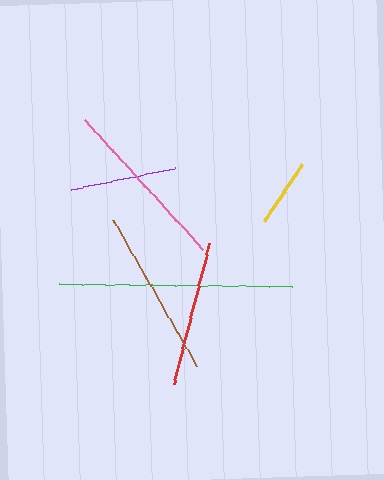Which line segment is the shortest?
The yellow line is the shortest at approximately 67 pixels.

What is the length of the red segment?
The red segment is approximately 145 pixels long.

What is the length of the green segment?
The green segment is approximately 233 pixels long.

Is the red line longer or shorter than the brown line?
The brown line is longer than the red line.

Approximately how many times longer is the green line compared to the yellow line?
The green line is approximately 3.5 times the length of the yellow line.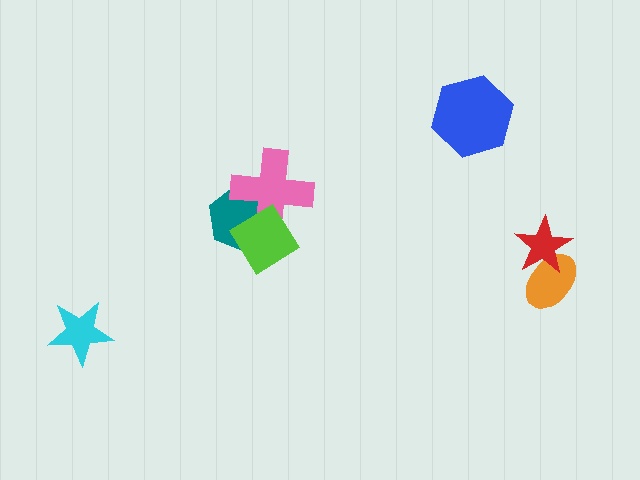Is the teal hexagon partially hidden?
Yes, it is partially covered by another shape.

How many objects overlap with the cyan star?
0 objects overlap with the cyan star.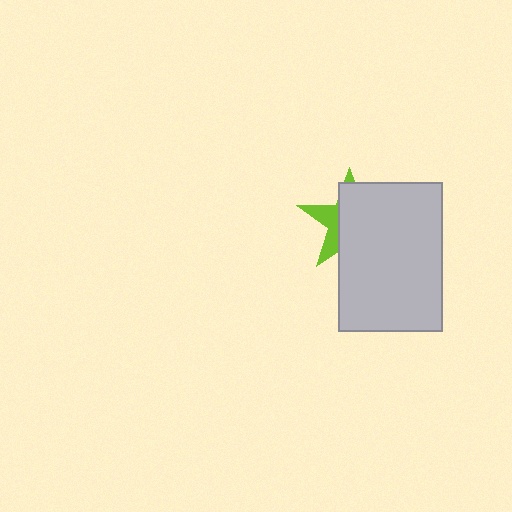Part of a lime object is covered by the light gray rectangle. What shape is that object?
It is a star.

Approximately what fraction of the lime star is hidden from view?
Roughly 69% of the lime star is hidden behind the light gray rectangle.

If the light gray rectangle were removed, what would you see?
You would see the complete lime star.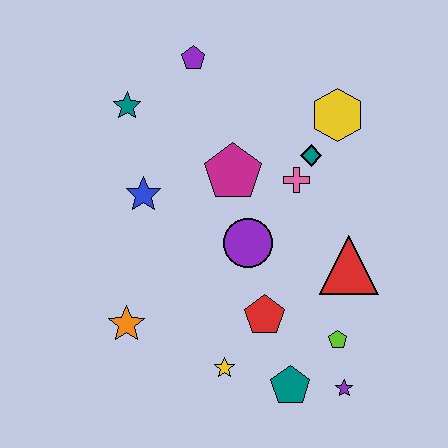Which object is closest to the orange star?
The yellow star is closest to the orange star.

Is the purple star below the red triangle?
Yes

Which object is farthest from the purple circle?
The purple pentagon is farthest from the purple circle.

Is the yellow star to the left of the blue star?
No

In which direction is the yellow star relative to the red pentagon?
The yellow star is below the red pentagon.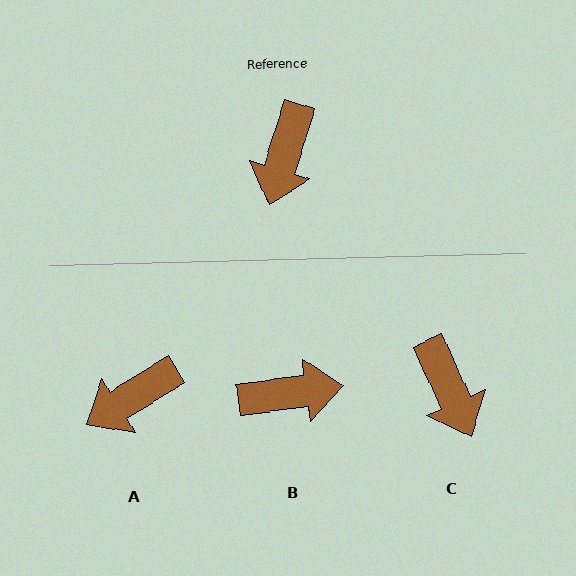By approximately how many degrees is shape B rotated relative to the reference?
Approximately 115 degrees counter-clockwise.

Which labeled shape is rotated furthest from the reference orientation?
B, about 115 degrees away.